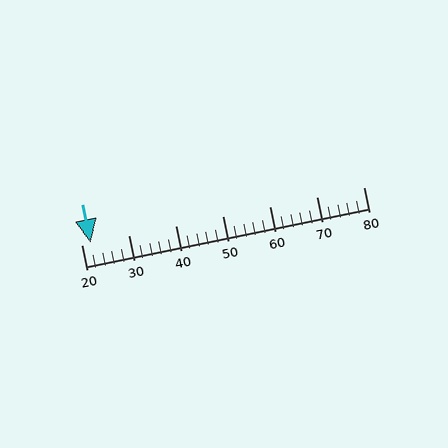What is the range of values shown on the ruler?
The ruler shows values from 20 to 80.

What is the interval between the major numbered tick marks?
The major tick marks are spaced 10 units apart.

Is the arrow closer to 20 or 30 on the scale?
The arrow is closer to 20.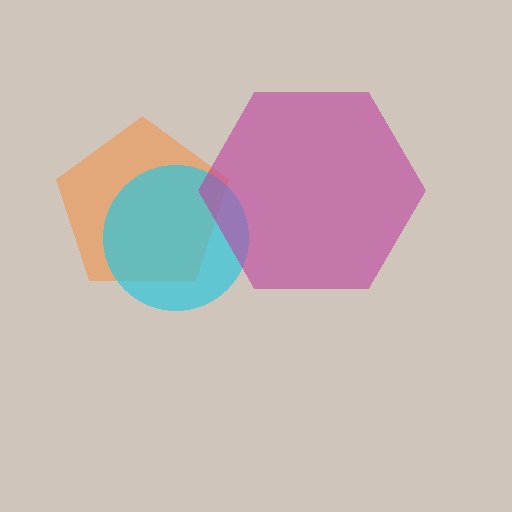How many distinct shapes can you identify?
There are 3 distinct shapes: an orange pentagon, a cyan circle, a magenta hexagon.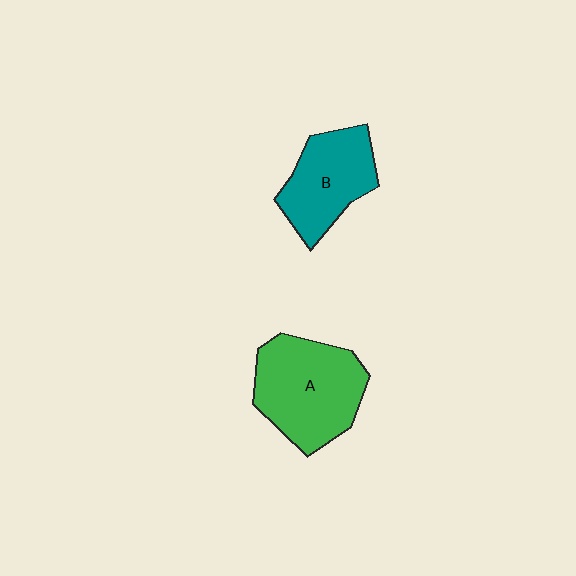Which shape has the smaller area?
Shape B (teal).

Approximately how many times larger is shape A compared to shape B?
Approximately 1.3 times.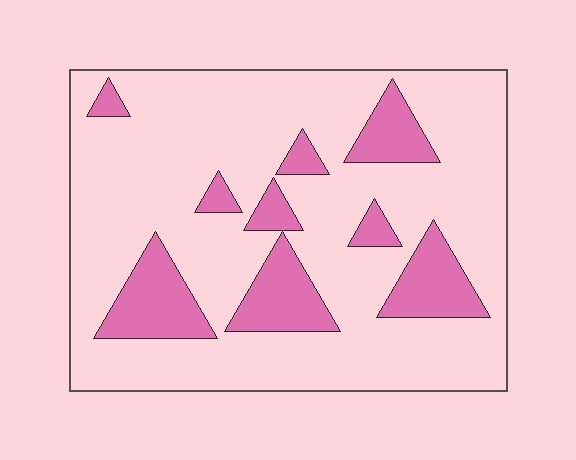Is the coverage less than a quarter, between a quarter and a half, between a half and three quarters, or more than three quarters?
Less than a quarter.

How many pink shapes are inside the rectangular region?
9.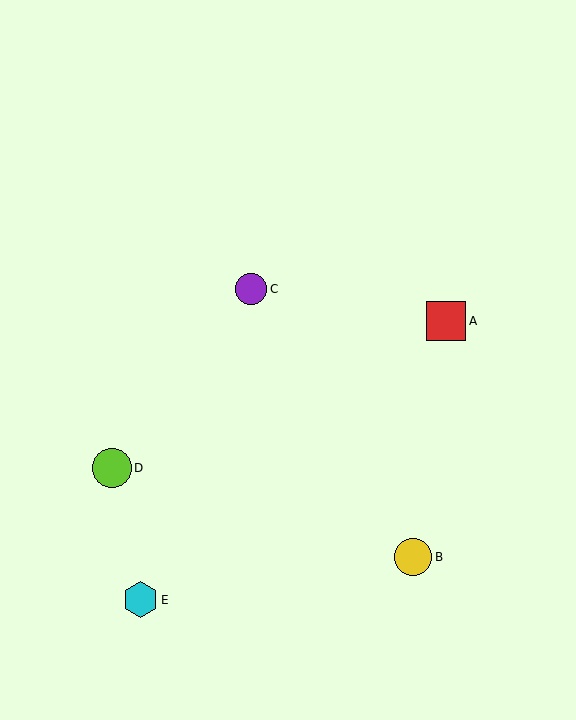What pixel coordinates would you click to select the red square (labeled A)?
Click at (446, 321) to select the red square A.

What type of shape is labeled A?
Shape A is a red square.